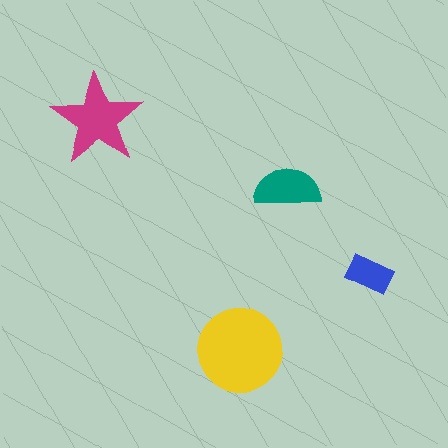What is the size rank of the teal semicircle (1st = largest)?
3rd.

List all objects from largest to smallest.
The yellow circle, the magenta star, the teal semicircle, the blue rectangle.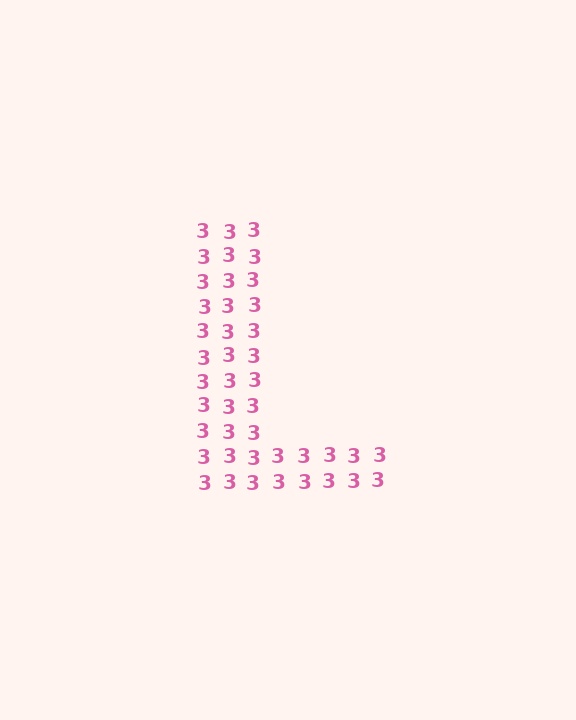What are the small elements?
The small elements are digit 3's.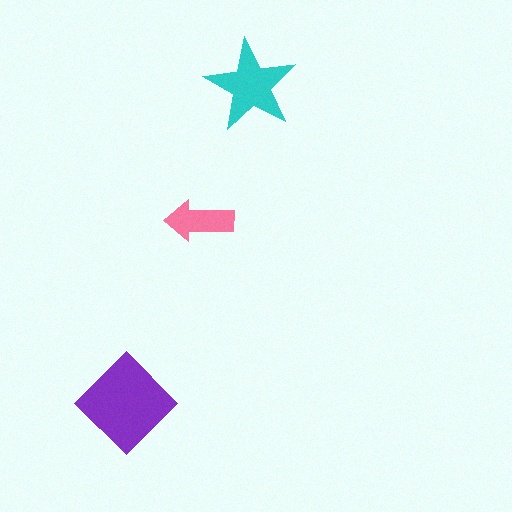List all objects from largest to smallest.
The purple diamond, the cyan star, the pink arrow.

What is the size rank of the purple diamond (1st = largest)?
1st.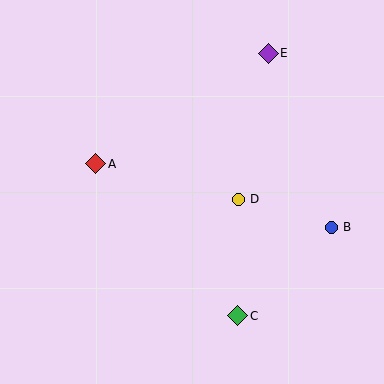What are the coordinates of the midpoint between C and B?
The midpoint between C and B is at (284, 271).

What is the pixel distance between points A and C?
The distance between A and C is 208 pixels.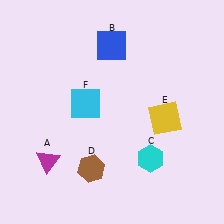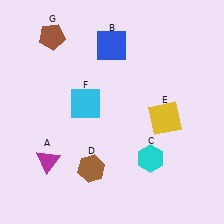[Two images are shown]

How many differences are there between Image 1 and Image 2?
There is 1 difference between the two images.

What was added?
A brown pentagon (G) was added in Image 2.